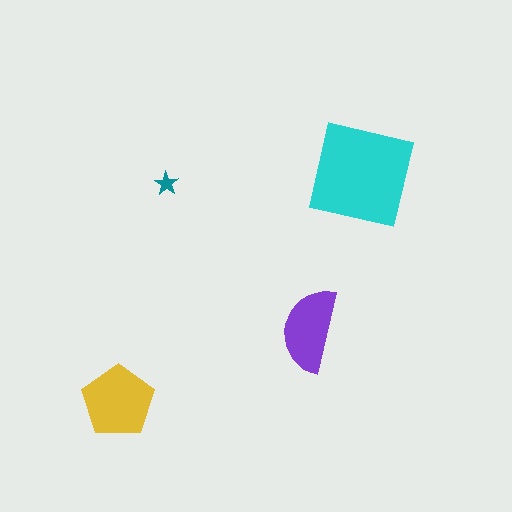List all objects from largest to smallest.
The cyan square, the yellow pentagon, the purple semicircle, the teal star.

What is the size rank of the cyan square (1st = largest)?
1st.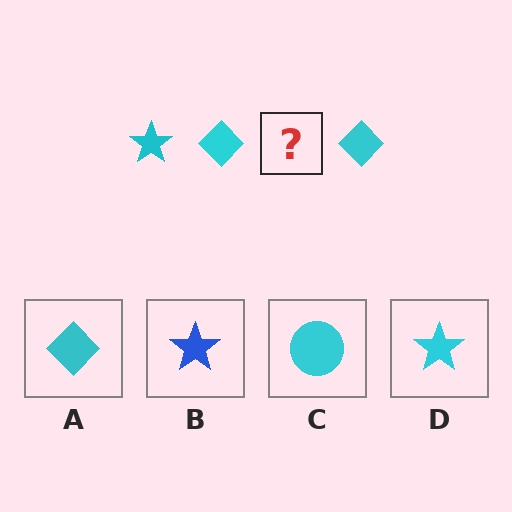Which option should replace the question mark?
Option D.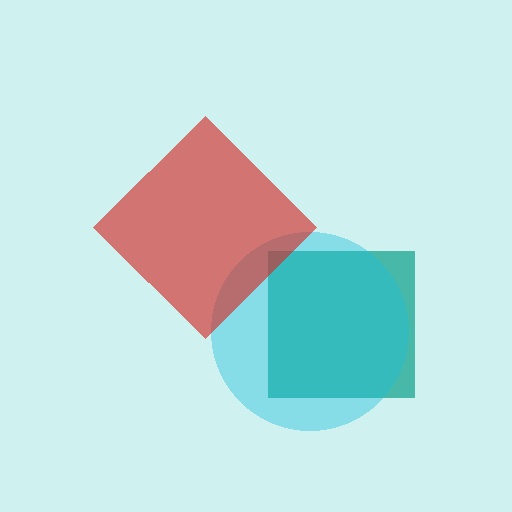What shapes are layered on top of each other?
The layered shapes are: a teal square, a cyan circle, a red diamond.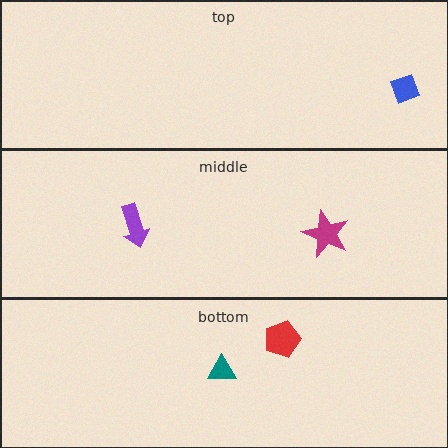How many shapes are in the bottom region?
2.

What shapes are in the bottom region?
The red pentagon, the teal triangle.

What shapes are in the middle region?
The purple arrow, the magenta star.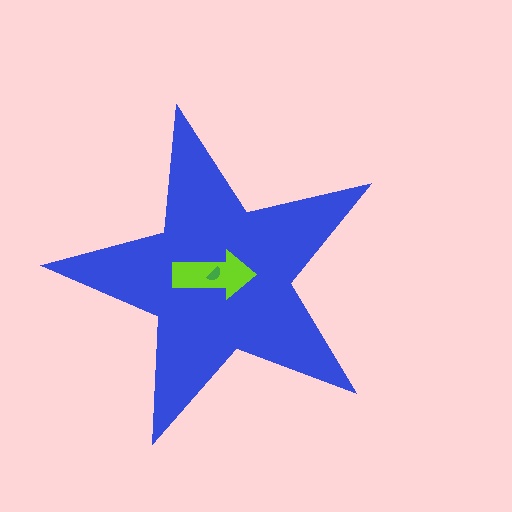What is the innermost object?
The green semicircle.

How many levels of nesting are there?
3.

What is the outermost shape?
The blue star.